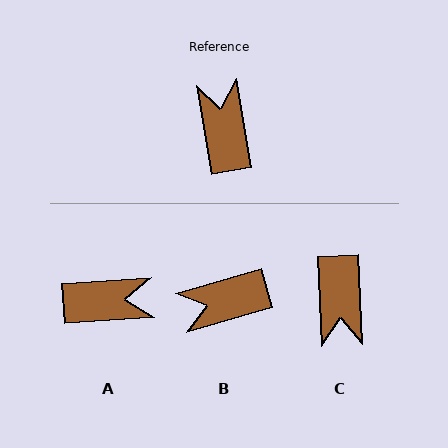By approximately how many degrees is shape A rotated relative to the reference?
Approximately 96 degrees clockwise.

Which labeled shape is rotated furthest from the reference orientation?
C, about 173 degrees away.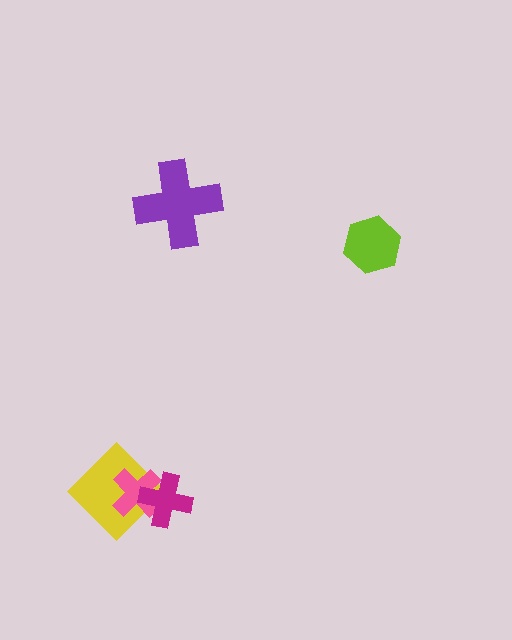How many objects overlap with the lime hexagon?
0 objects overlap with the lime hexagon.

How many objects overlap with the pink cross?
2 objects overlap with the pink cross.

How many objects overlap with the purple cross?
0 objects overlap with the purple cross.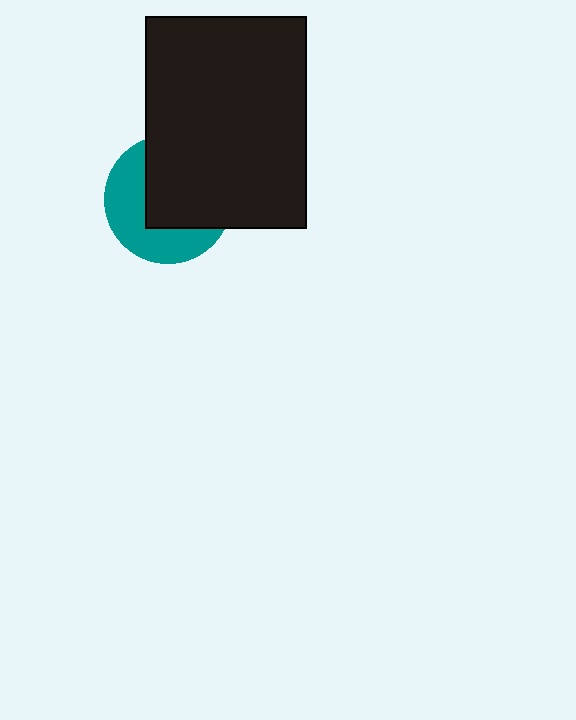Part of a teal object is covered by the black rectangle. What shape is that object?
It is a circle.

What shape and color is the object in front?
The object in front is a black rectangle.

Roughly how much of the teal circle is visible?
A small part of it is visible (roughly 45%).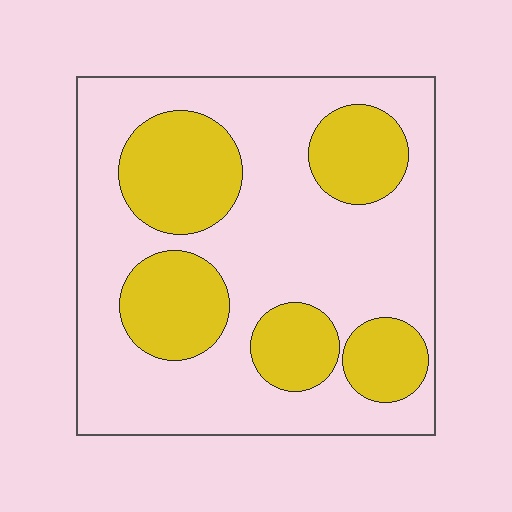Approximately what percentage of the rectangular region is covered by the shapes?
Approximately 35%.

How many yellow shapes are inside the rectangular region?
5.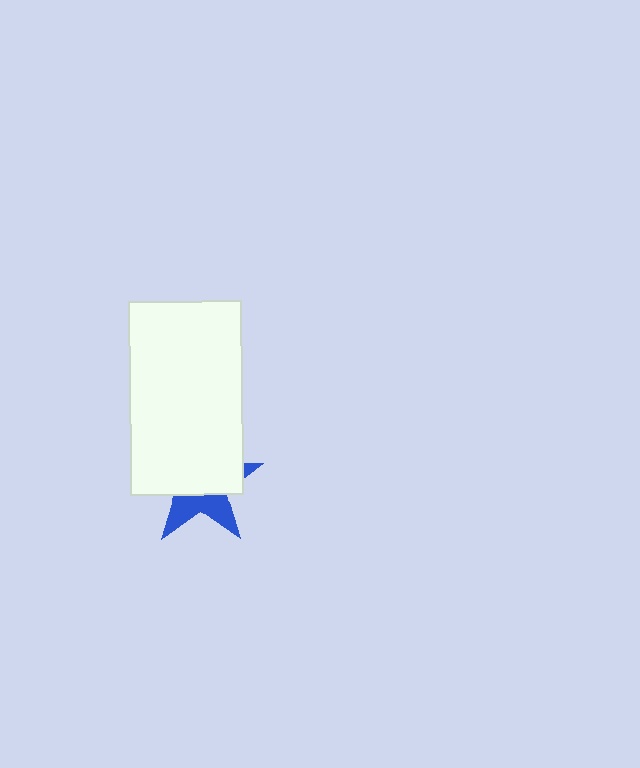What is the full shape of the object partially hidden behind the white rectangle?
The partially hidden object is a blue star.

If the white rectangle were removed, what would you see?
You would see the complete blue star.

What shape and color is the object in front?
The object in front is a white rectangle.